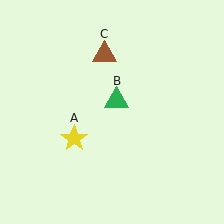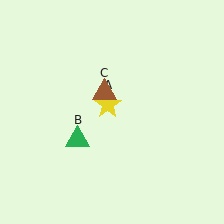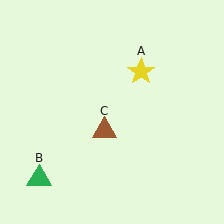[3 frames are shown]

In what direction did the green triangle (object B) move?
The green triangle (object B) moved down and to the left.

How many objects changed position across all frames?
3 objects changed position: yellow star (object A), green triangle (object B), brown triangle (object C).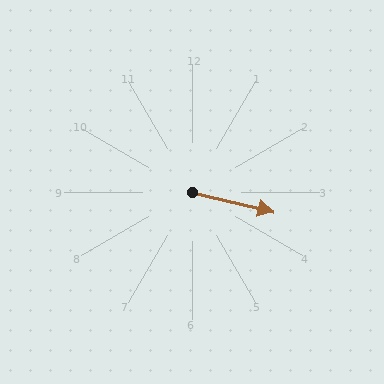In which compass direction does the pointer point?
East.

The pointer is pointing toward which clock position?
Roughly 3 o'clock.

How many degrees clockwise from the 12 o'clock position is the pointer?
Approximately 104 degrees.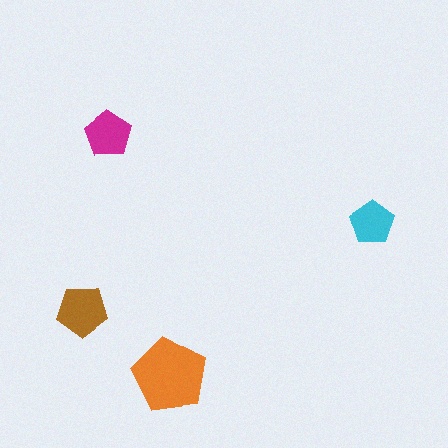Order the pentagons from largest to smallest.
the orange one, the brown one, the magenta one, the cyan one.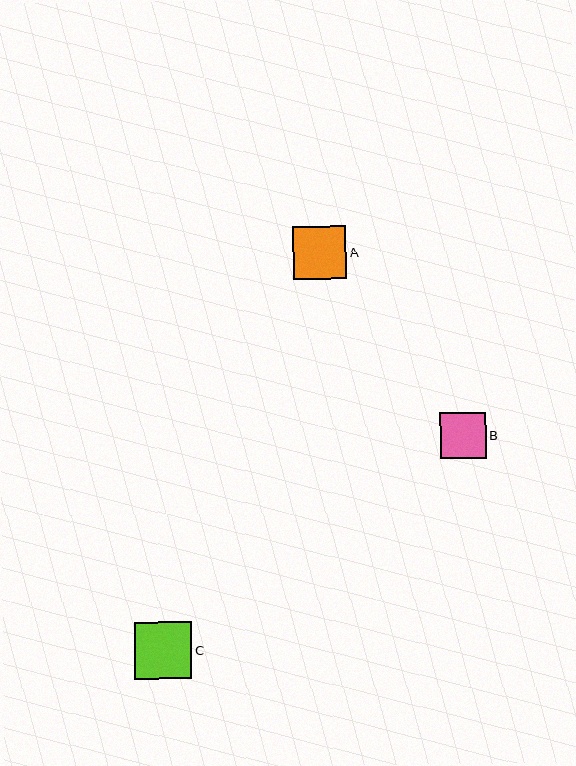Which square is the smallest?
Square B is the smallest with a size of approximately 45 pixels.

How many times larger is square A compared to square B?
Square A is approximately 1.2 times the size of square B.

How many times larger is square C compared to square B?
Square C is approximately 1.3 times the size of square B.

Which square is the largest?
Square C is the largest with a size of approximately 57 pixels.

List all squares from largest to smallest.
From largest to smallest: C, A, B.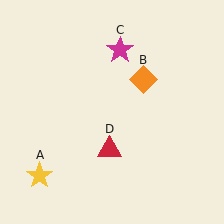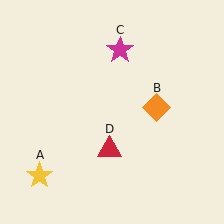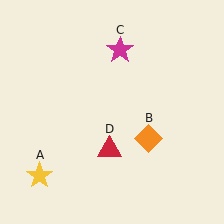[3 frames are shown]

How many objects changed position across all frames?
1 object changed position: orange diamond (object B).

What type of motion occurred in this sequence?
The orange diamond (object B) rotated clockwise around the center of the scene.